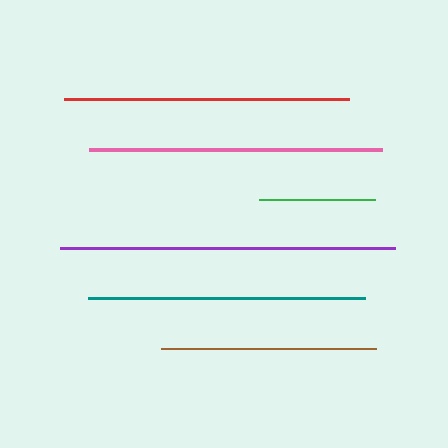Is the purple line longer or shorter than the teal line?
The purple line is longer than the teal line.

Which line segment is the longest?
The purple line is the longest at approximately 335 pixels.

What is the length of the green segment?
The green segment is approximately 115 pixels long.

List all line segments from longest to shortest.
From longest to shortest: purple, pink, red, teal, brown, green.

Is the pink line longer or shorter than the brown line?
The pink line is longer than the brown line.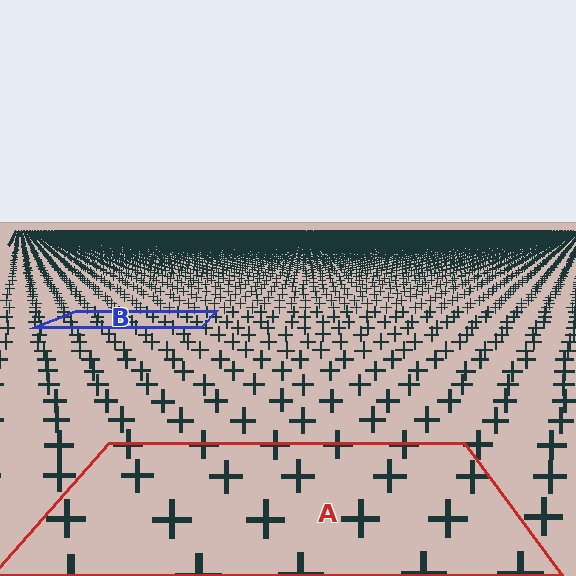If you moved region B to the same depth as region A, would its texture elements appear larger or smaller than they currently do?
They would appear larger. At a closer depth, the same texture elements are projected at a bigger on-screen size.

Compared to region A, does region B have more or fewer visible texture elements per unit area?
Region B has more texture elements per unit area — they are packed more densely because it is farther away.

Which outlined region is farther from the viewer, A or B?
Region B is farther from the viewer — the texture elements inside it appear smaller and more densely packed.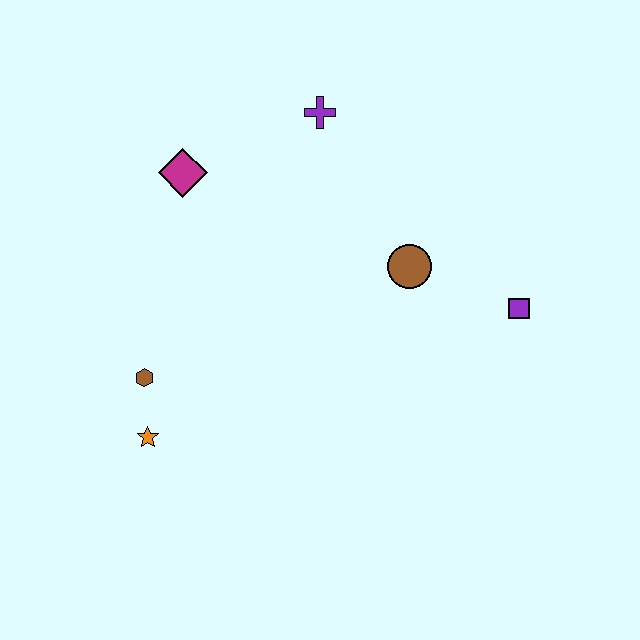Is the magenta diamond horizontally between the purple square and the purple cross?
No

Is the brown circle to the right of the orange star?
Yes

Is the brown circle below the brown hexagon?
No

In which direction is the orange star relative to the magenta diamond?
The orange star is below the magenta diamond.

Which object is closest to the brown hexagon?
The orange star is closest to the brown hexagon.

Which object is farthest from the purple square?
The orange star is farthest from the purple square.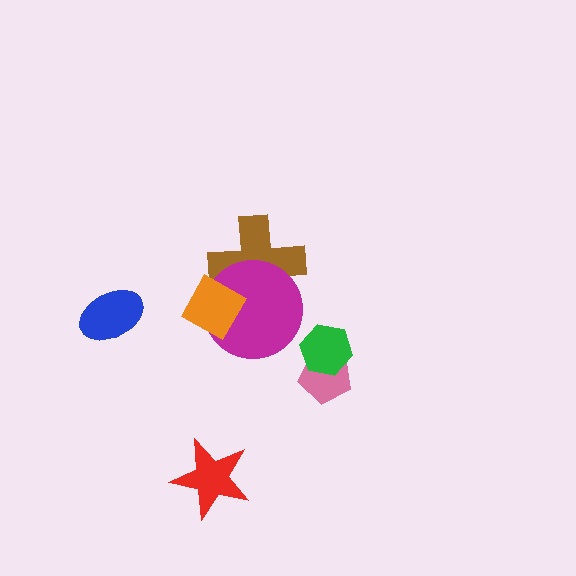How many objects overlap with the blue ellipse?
0 objects overlap with the blue ellipse.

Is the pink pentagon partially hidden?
Yes, it is partially covered by another shape.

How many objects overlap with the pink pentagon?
1 object overlaps with the pink pentagon.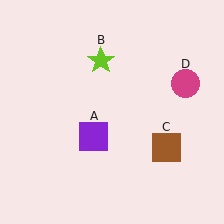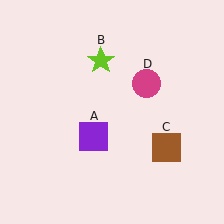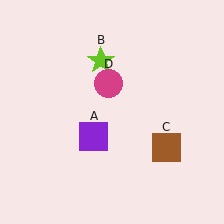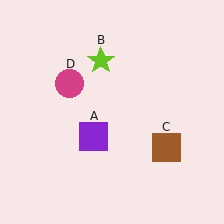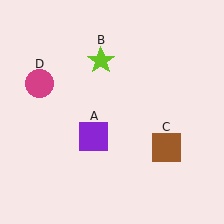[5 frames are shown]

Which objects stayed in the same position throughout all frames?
Purple square (object A) and lime star (object B) and brown square (object C) remained stationary.